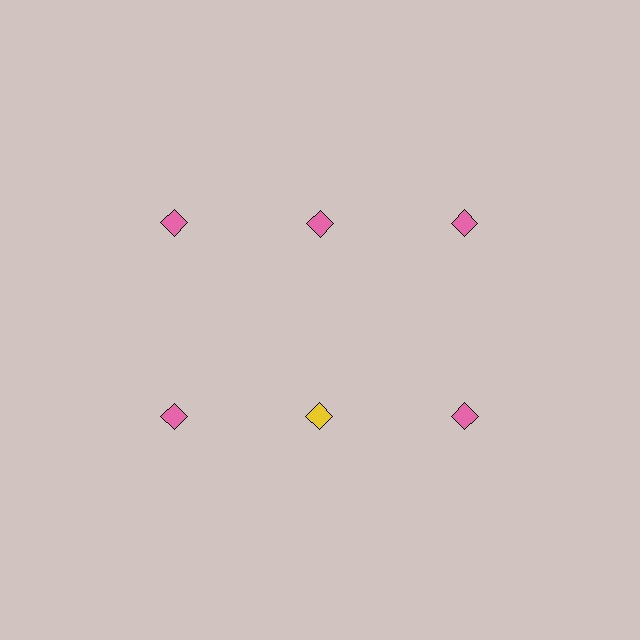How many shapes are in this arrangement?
There are 6 shapes arranged in a grid pattern.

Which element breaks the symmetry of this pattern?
The yellow diamond in the second row, second from left column breaks the symmetry. All other shapes are pink diamonds.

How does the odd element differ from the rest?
It has a different color: yellow instead of pink.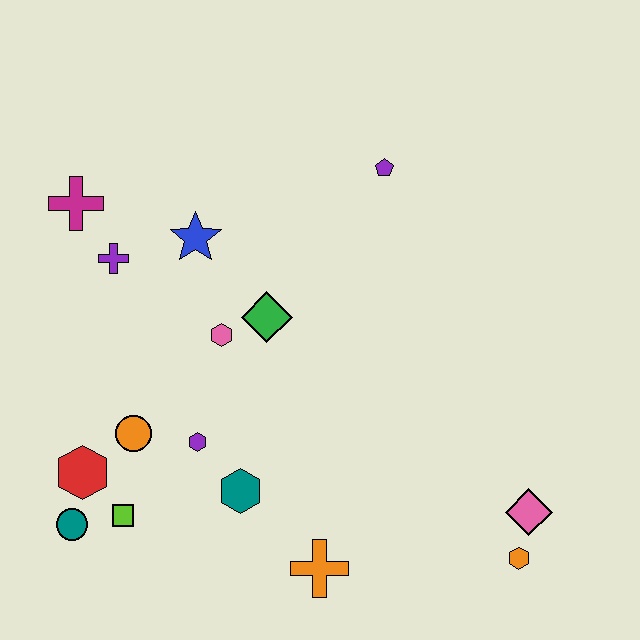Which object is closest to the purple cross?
The magenta cross is closest to the purple cross.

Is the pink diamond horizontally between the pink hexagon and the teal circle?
No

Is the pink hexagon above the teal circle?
Yes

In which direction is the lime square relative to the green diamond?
The lime square is below the green diamond.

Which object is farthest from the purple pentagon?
The teal circle is farthest from the purple pentagon.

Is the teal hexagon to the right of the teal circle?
Yes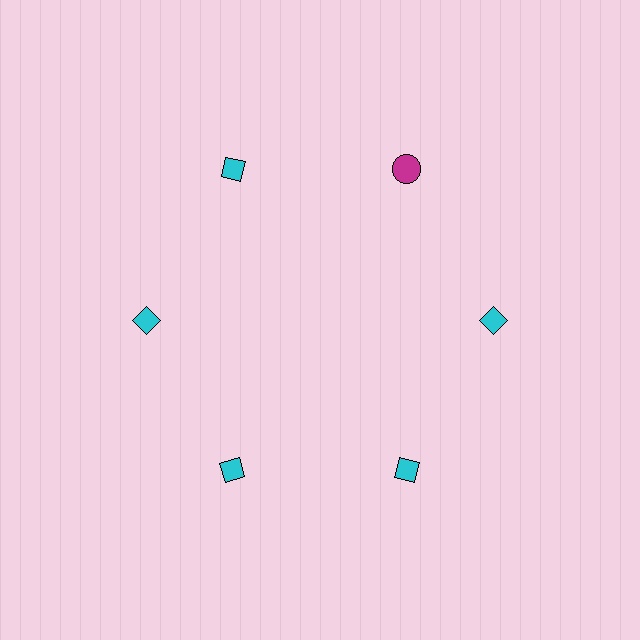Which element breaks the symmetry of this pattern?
The magenta circle at roughly the 1 o'clock position breaks the symmetry. All other shapes are cyan diamonds.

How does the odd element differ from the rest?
It differs in both color (magenta instead of cyan) and shape (circle instead of diamond).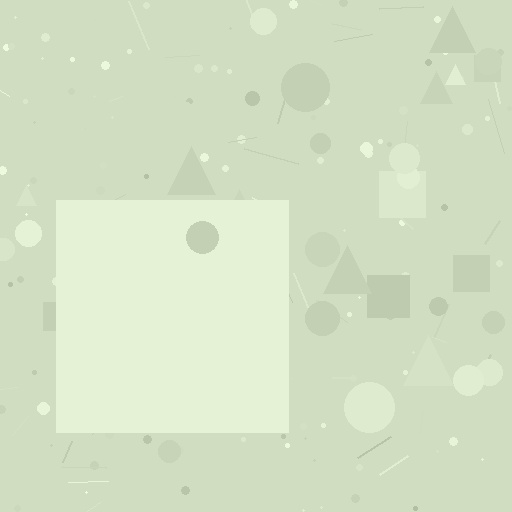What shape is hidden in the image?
A square is hidden in the image.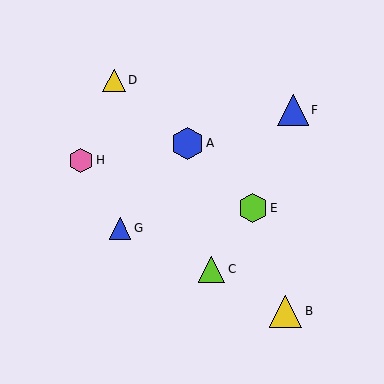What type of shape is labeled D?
Shape D is a yellow triangle.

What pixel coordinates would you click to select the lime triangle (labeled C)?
Click at (212, 269) to select the lime triangle C.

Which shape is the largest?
The blue hexagon (labeled A) is the largest.